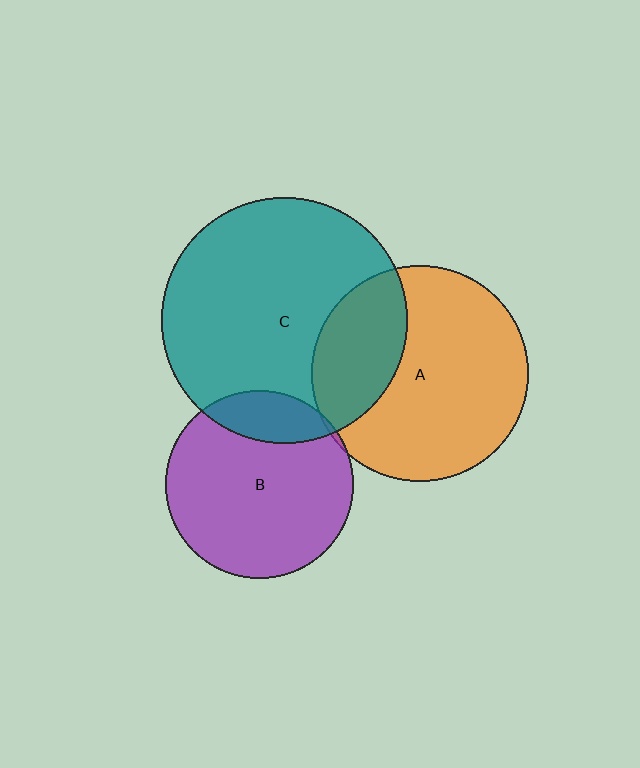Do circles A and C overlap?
Yes.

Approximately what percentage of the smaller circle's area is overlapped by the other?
Approximately 30%.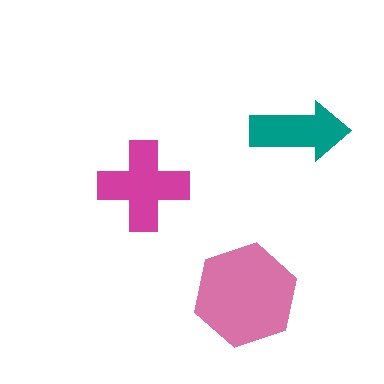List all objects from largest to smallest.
The pink hexagon, the magenta cross, the teal arrow.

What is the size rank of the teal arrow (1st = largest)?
3rd.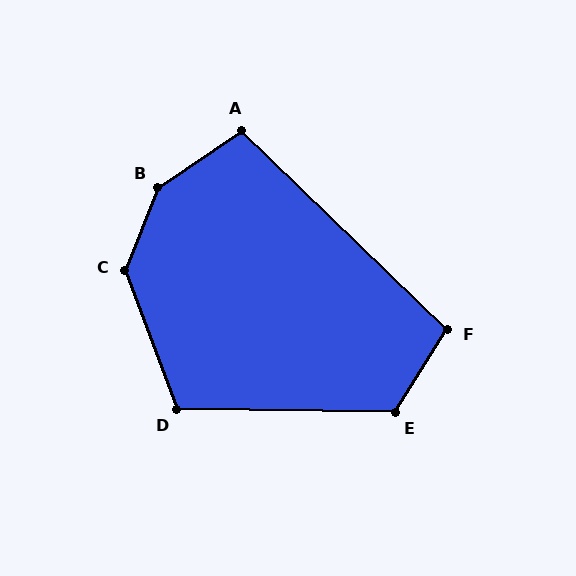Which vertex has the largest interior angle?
B, at approximately 146 degrees.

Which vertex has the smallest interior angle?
A, at approximately 101 degrees.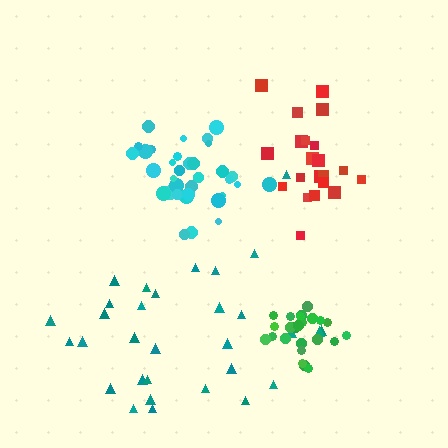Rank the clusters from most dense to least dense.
green, cyan, red, teal.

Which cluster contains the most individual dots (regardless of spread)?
Cyan (34).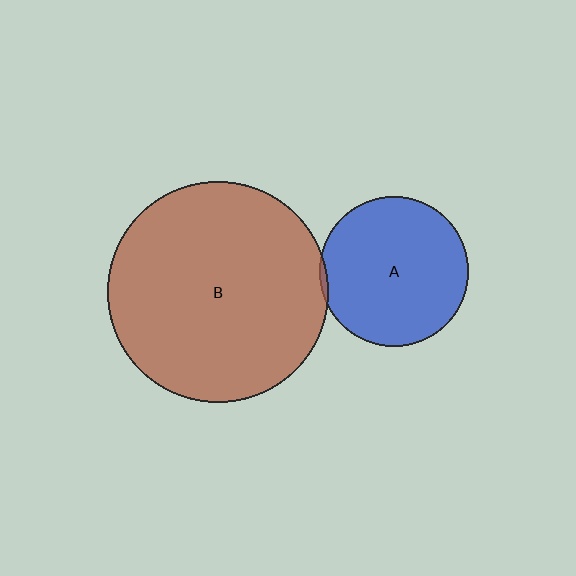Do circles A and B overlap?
Yes.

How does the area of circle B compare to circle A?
Approximately 2.2 times.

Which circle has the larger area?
Circle B (brown).